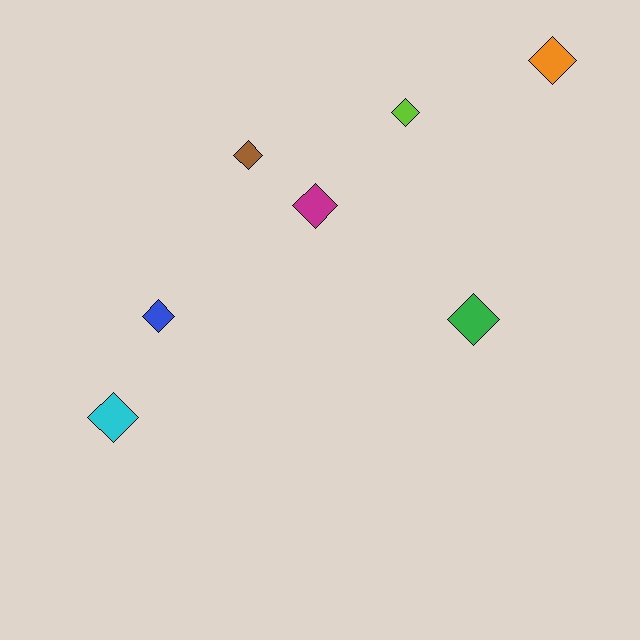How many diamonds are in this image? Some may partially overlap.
There are 7 diamonds.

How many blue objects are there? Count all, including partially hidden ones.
There is 1 blue object.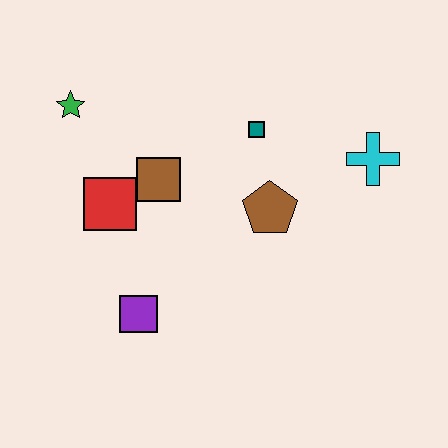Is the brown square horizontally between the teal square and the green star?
Yes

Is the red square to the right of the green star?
Yes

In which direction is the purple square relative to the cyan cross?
The purple square is to the left of the cyan cross.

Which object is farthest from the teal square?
The purple square is farthest from the teal square.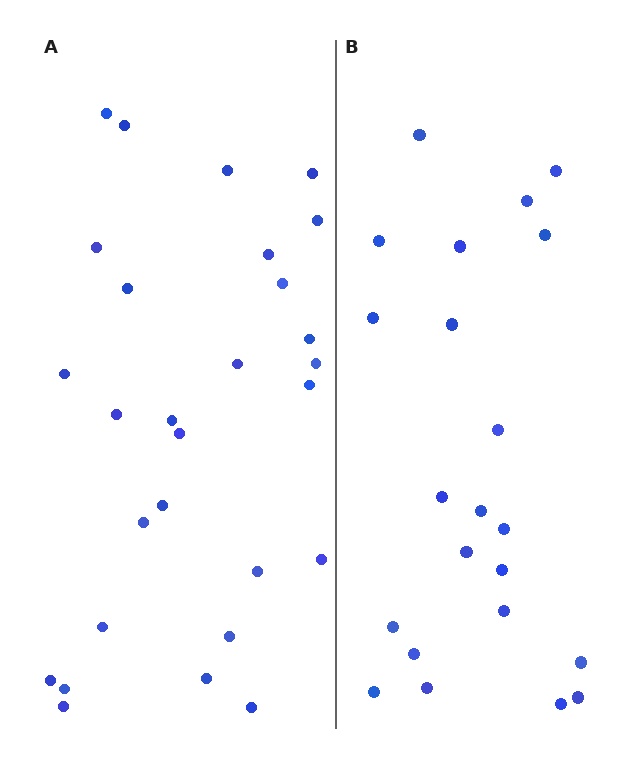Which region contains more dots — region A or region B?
Region A (the left region) has more dots.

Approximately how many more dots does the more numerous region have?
Region A has about 6 more dots than region B.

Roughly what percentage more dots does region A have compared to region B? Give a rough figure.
About 25% more.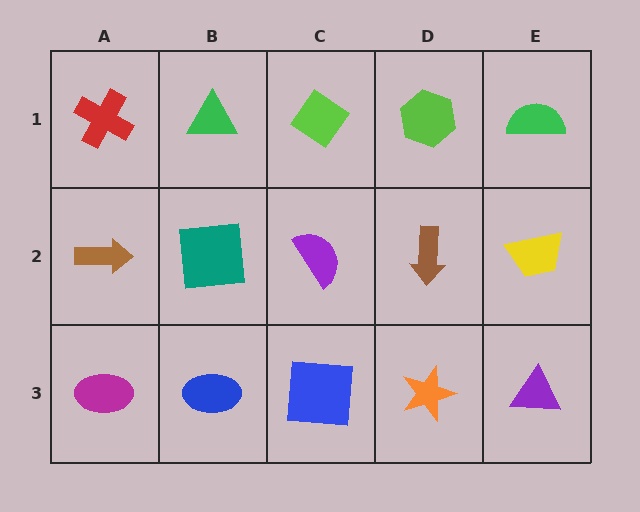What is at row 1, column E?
A green semicircle.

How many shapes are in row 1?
5 shapes.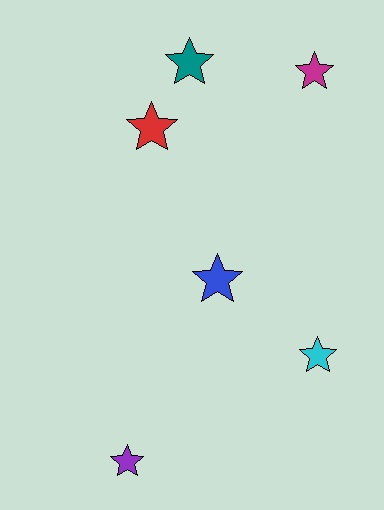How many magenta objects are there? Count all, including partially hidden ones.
There is 1 magenta object.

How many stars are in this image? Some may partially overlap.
There are 6 stars.